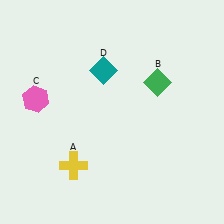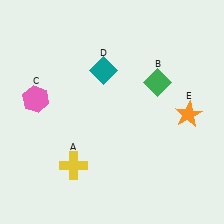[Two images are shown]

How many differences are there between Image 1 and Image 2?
There is 1 difference between the two images.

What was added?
An orange star (E) was added in Image 2.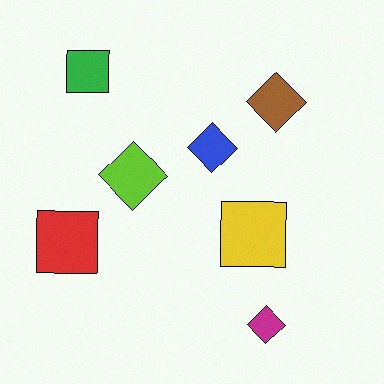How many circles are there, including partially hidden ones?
There are no circles.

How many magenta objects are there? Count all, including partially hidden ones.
There is 1 magenta object.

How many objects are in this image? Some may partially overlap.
There are 7 objects.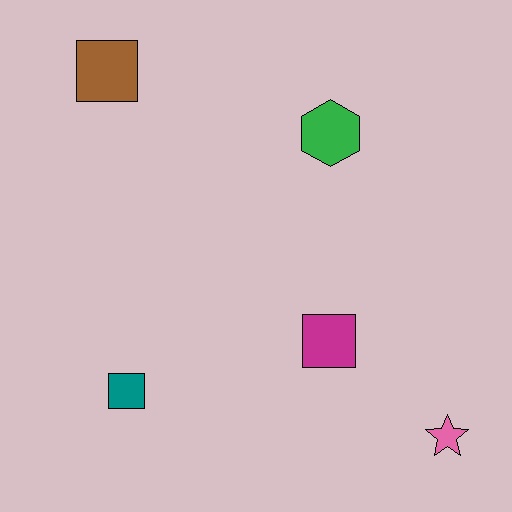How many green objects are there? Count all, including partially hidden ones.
There is 1 green object.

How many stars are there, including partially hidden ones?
There is 1 star.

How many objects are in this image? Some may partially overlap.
There are 5 objects.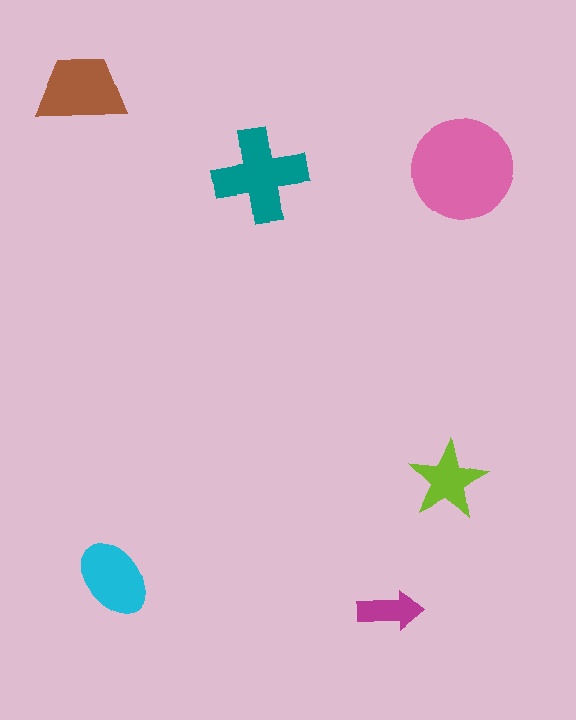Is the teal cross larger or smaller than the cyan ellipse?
Larger.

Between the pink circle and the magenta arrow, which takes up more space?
The pink circle.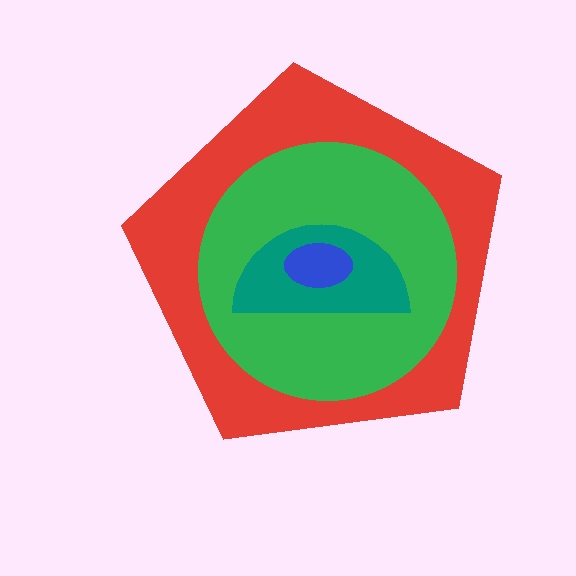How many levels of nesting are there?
4.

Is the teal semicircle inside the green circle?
Yes.